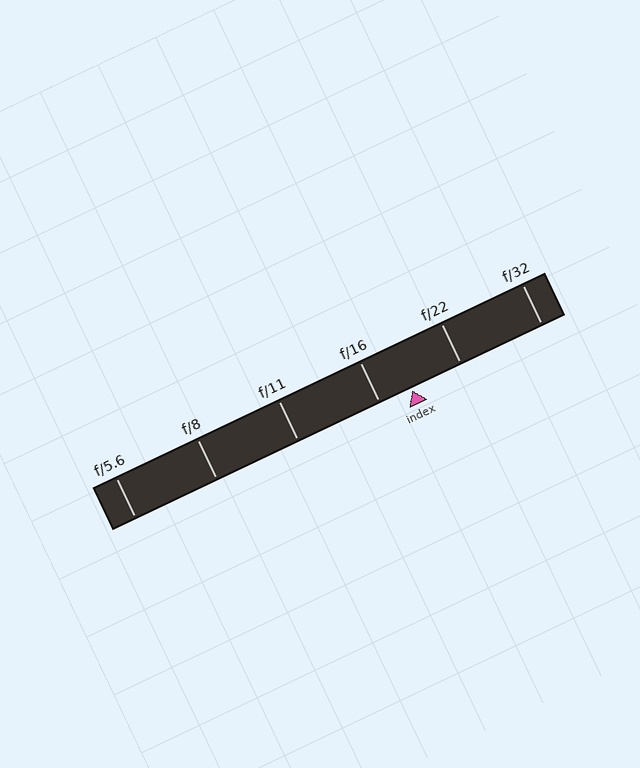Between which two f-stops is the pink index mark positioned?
The index mark is between f/16 and f/22.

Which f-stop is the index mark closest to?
The index mark is closest to f/16.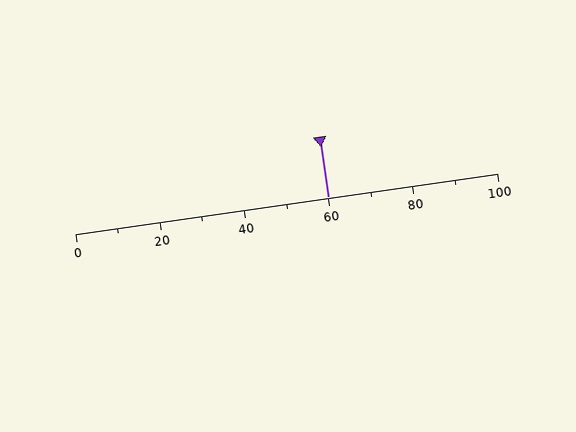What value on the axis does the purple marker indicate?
The marker indicates approximately 60.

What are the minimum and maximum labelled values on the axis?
The axis runs from 0 to 100.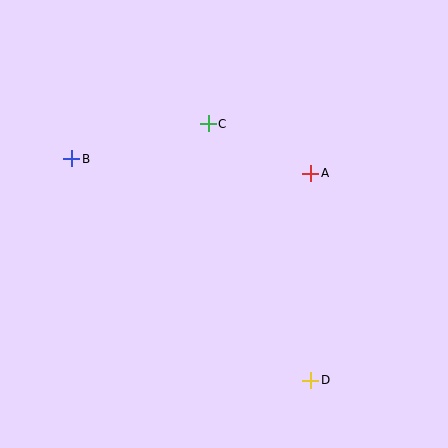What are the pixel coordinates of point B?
Point B is at (72, 159).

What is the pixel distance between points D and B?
The distance between D and B is 326 pixels.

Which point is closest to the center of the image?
Point A at (311, 173) is closest to the center.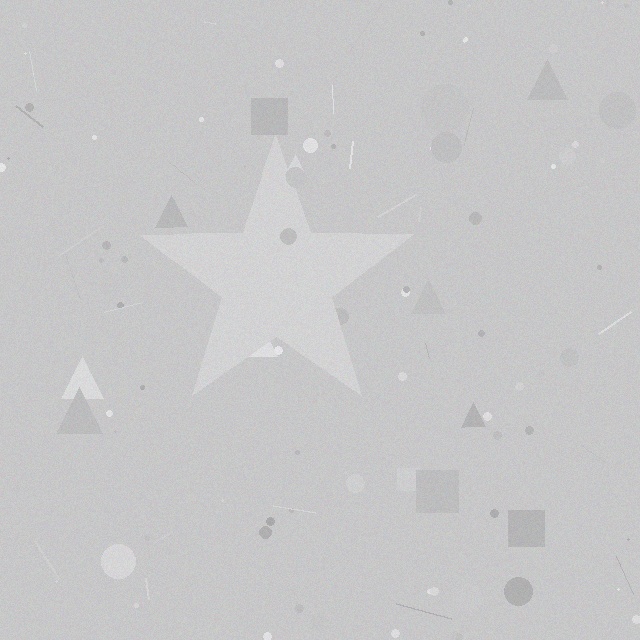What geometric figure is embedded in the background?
A star is embedded in the background.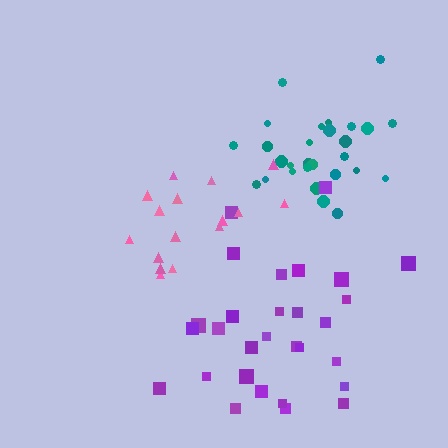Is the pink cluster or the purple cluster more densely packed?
Purple.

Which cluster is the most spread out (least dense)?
Pink.